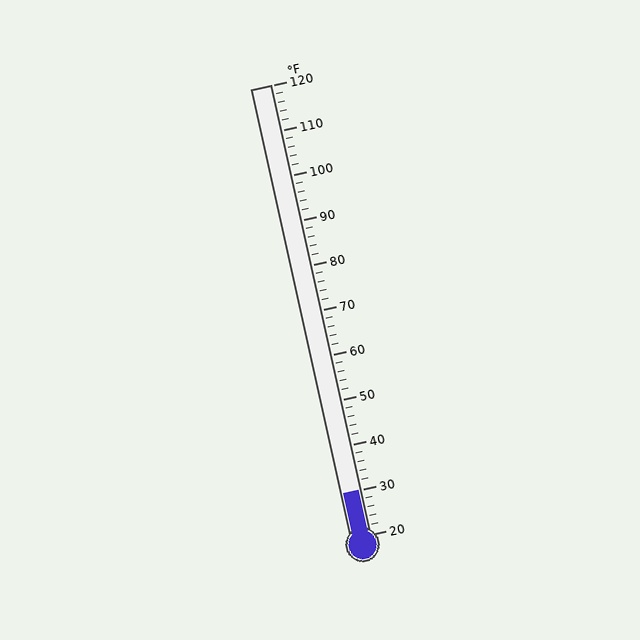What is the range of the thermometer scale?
The thermometer scale ranges from 20°F to 120°F.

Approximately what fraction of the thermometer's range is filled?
The thermometer is filled to approximately 10% of its range.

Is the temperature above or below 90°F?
The temperature is below 90°F.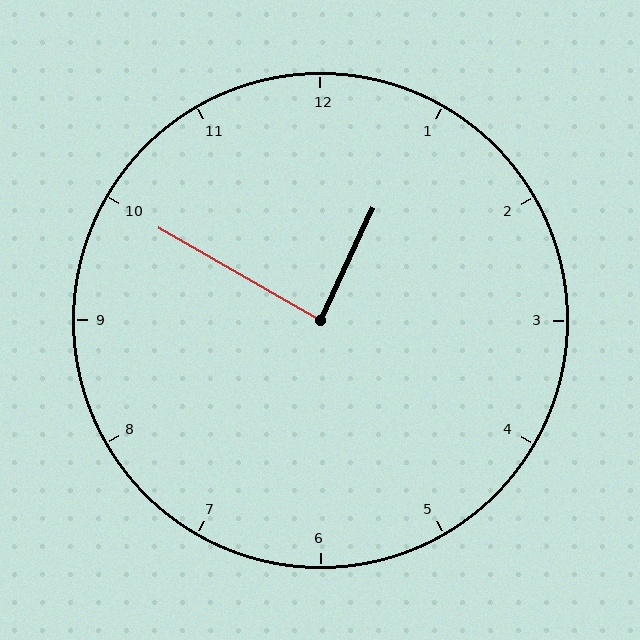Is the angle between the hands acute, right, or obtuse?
It is right.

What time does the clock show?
12:50.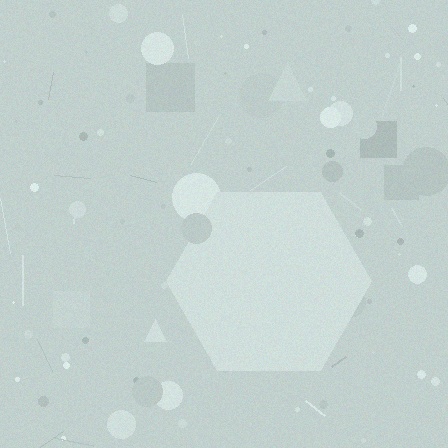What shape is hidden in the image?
A hexagon is hidden in the image.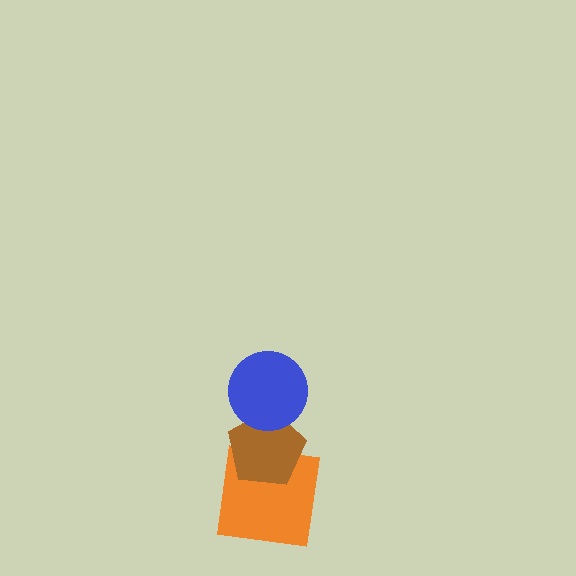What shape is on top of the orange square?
The brown pentagon is on top of the orange square.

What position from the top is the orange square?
The orange square is 3rd from the top.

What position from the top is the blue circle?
The blue circle is 1st from the top.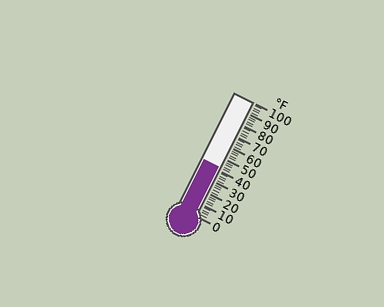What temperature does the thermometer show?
The thermometer shows approximately 42°F.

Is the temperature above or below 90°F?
The temperature is below 90°F.